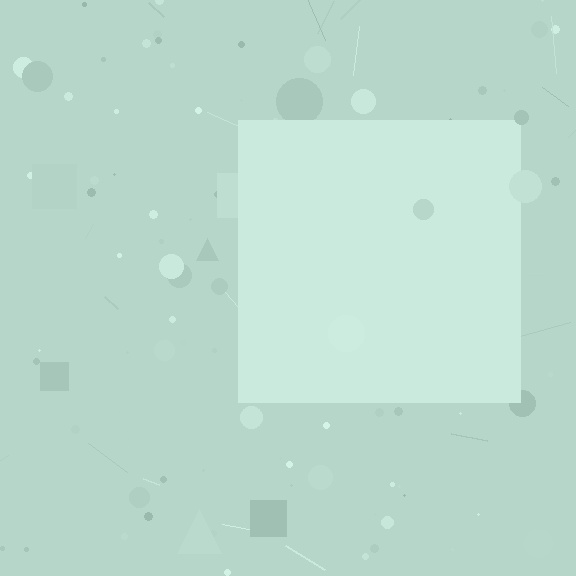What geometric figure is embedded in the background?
A square is embedded in the background.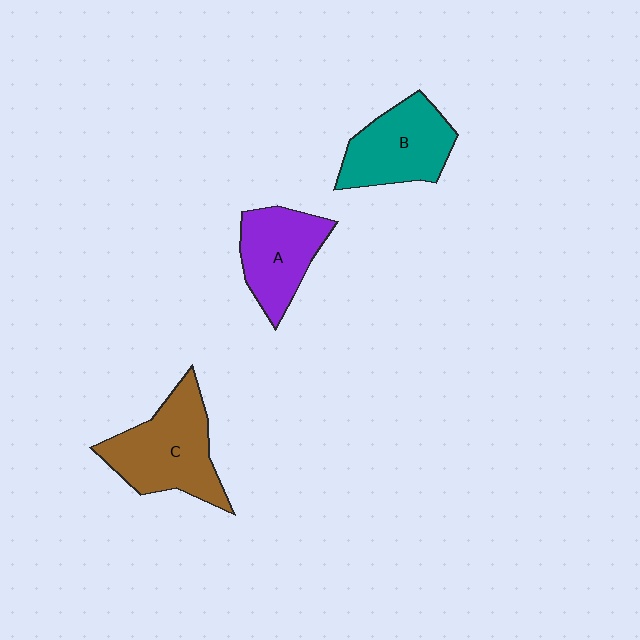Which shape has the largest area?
Shape C (brown).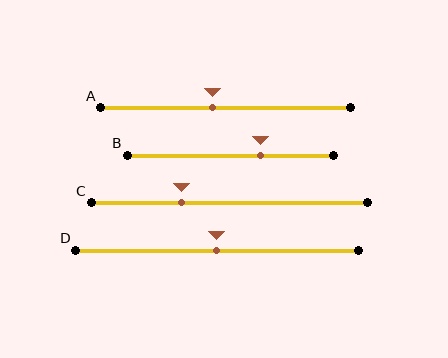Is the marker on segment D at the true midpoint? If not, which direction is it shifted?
Yes, the marker on segment D is at the true midpoint.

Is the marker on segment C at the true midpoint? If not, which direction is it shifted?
No, the marker on segment C is shifted to the left by about 17% of the segment length.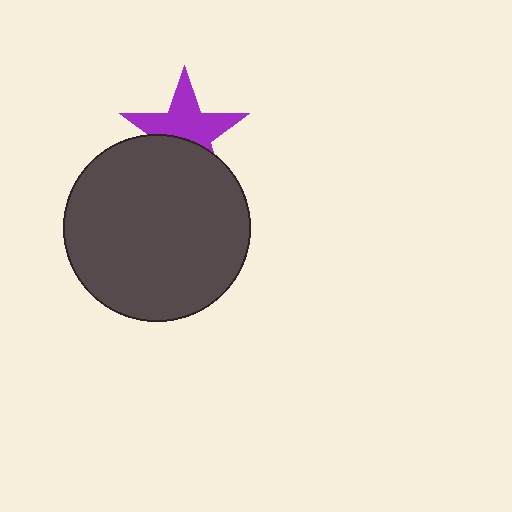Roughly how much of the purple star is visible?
About half of it is visible (roughly 59%).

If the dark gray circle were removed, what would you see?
You would see the complete purple star.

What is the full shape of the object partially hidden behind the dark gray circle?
The partially hidden object is a purple star.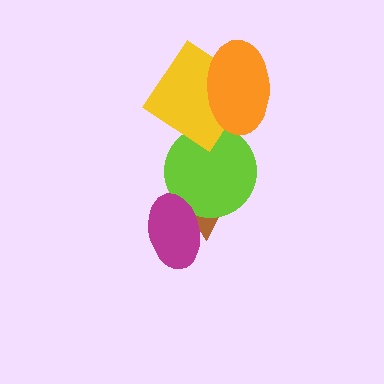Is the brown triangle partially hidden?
Yes, it is partially covered by another shape.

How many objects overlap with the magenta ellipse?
2 objects overlap with the magenta ellipse.